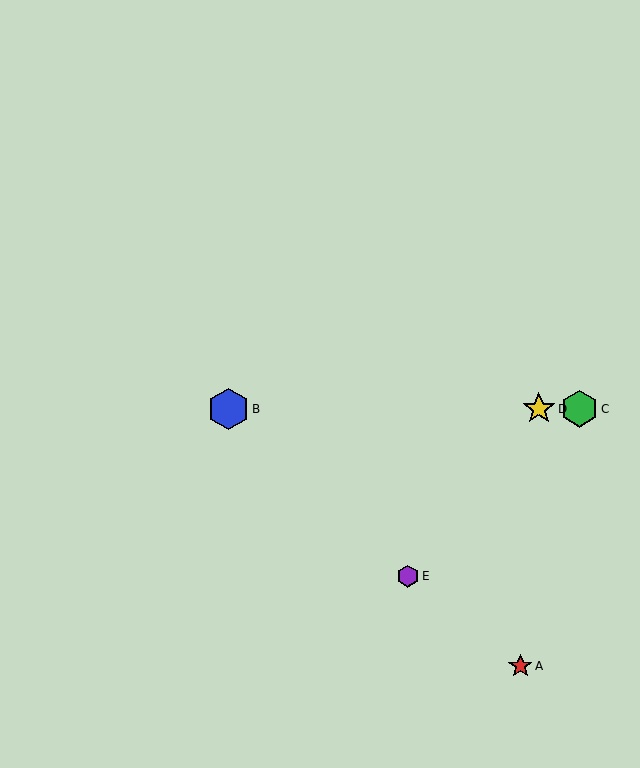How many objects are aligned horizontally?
3 objects (B, C, D) are aligned horizontally.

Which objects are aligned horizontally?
Objects B, C, D are aligned horizontally.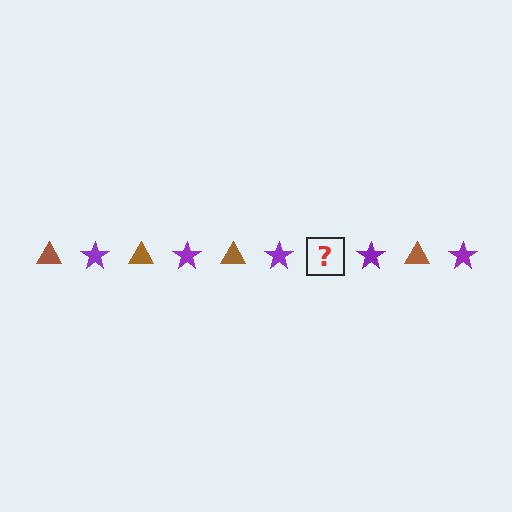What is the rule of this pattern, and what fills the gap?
The rule is that the pattern alternates between brown triangle and purple star. The gap should be filled with a brown triangle.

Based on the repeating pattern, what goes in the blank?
The blank should be a brown triangle.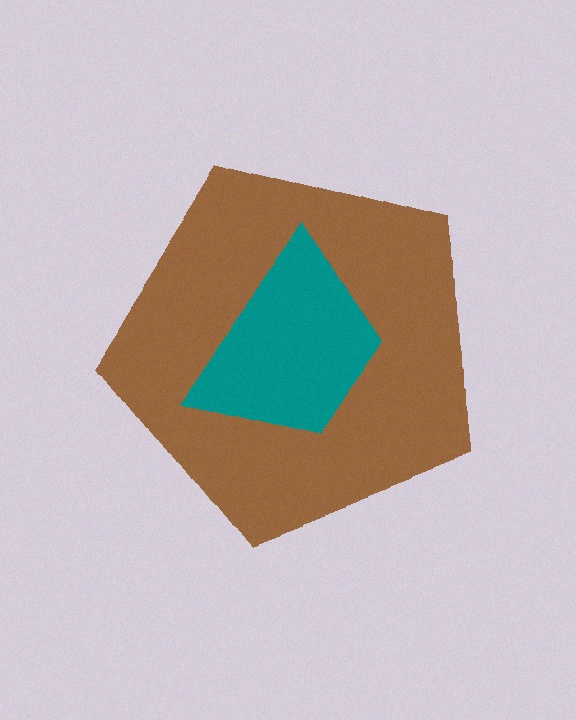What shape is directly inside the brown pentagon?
The teal trapezoid.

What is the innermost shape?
The teal trapezoid.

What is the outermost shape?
The brown pentagon.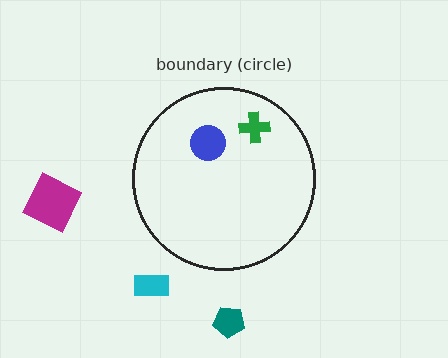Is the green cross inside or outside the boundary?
Inside.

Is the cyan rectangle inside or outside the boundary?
Outside.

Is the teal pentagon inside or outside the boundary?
Outside.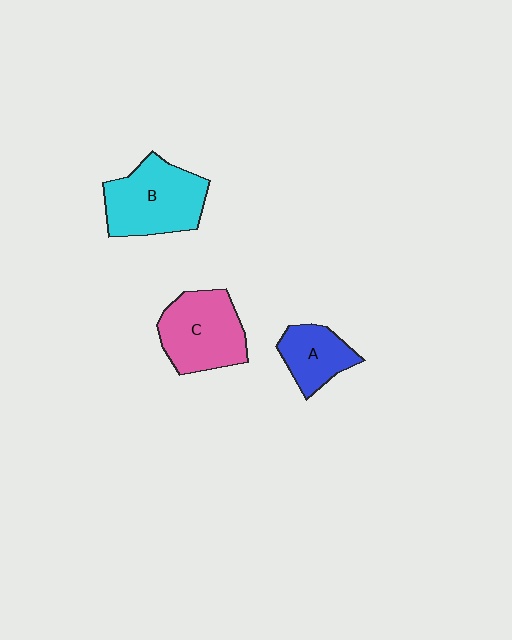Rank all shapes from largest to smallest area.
From largest to smallest: B (cyan), C (pink), A (blue).